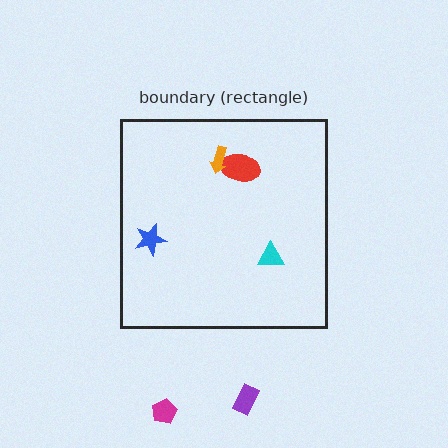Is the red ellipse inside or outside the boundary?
Inside.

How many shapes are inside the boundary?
4 inside, 2 outside.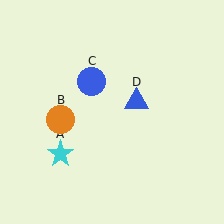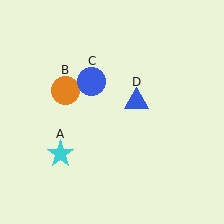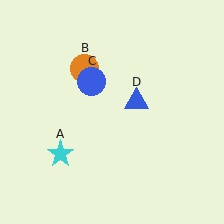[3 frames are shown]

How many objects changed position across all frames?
1 object changed position: orange circle (object B).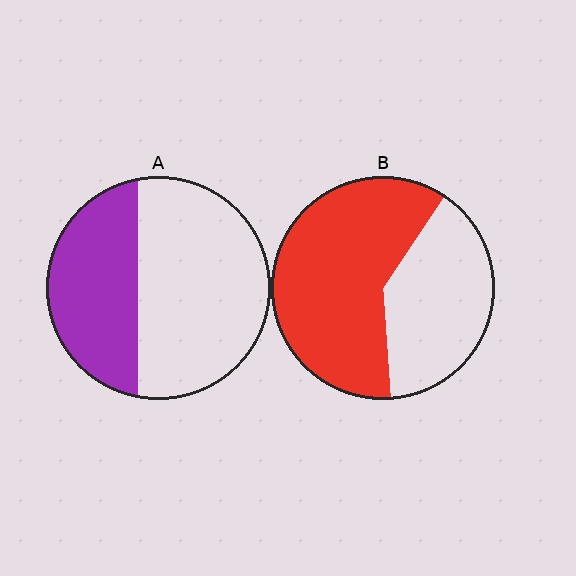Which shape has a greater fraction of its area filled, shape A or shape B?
Shape B.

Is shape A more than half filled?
No.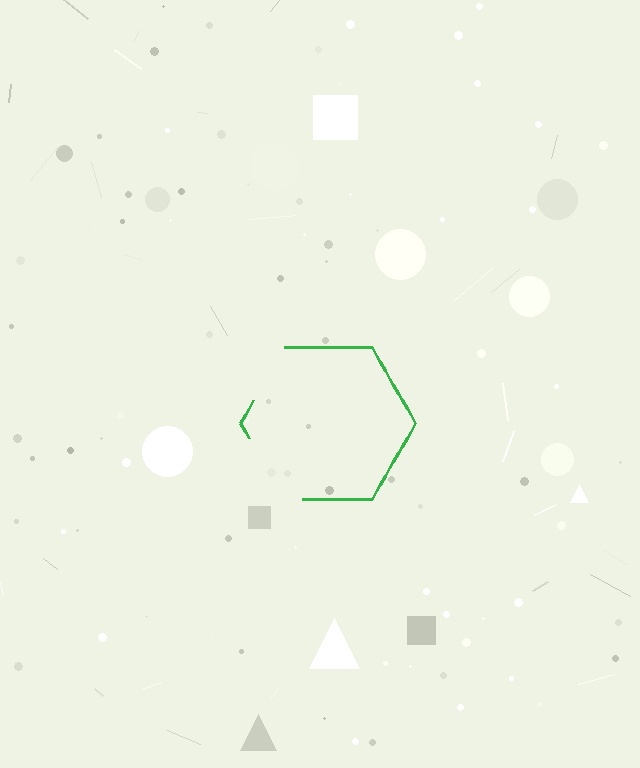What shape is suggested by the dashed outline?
The dashed outline suggests a hexagon.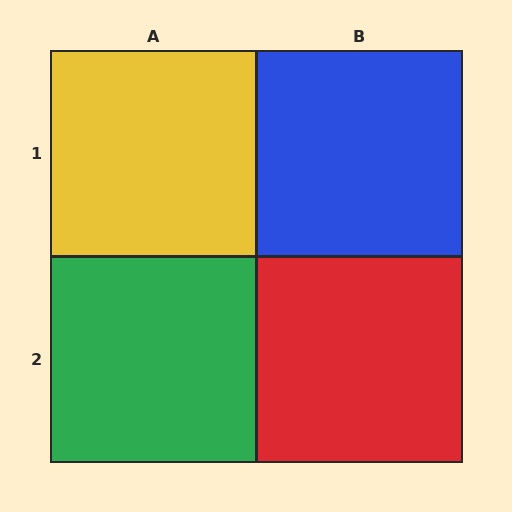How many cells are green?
1 cell is green.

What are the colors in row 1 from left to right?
Yellow, blue.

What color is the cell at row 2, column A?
Green.